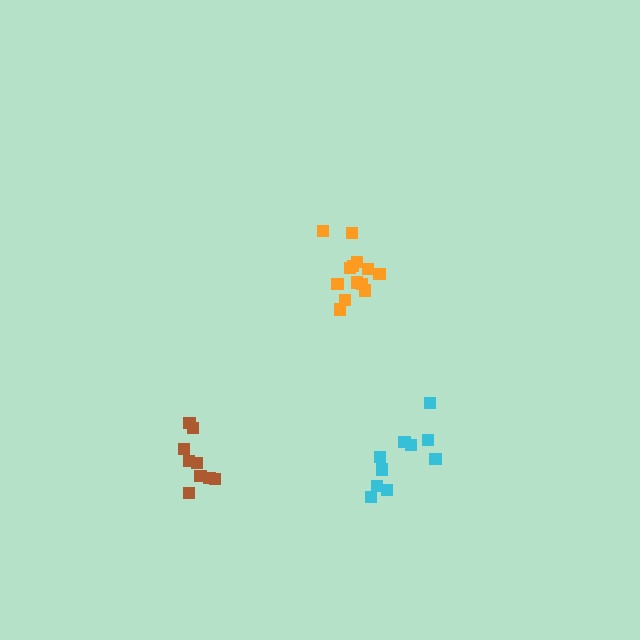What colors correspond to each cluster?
The clusters are colored: orange, brown, cyan.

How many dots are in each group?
Group 1: 13 dots, Group 2: 9 dots, Group 3: 10 dots (32 total).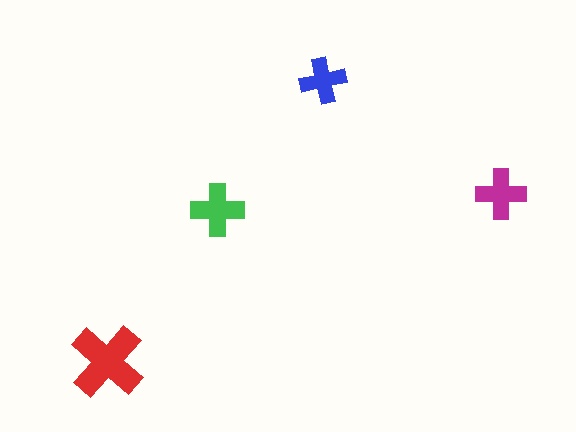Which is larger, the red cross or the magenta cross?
The red one.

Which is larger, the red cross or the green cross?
The red one.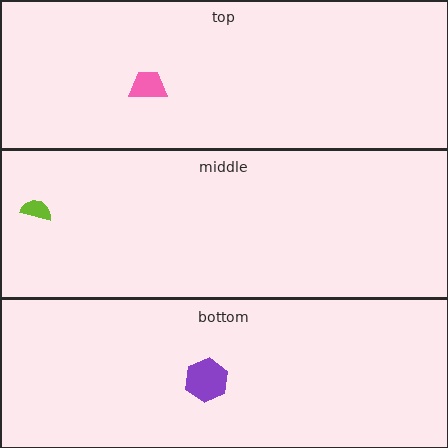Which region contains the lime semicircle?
The middle region.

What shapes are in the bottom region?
The purple hexagon.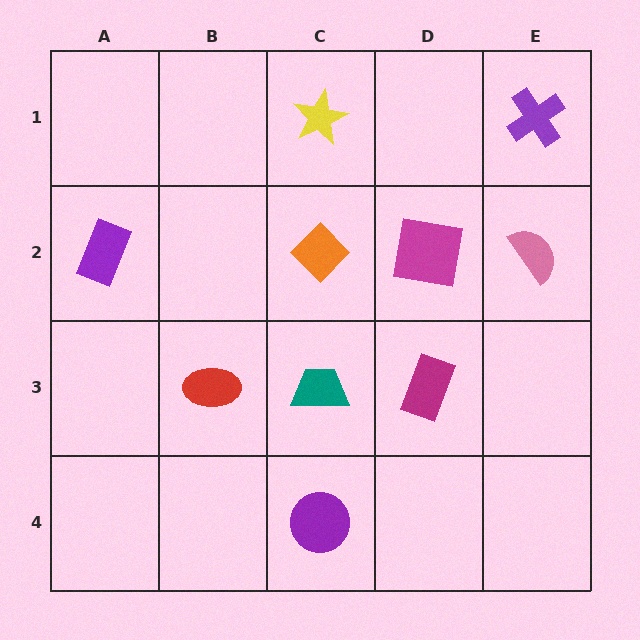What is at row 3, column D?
A magenta rectangle.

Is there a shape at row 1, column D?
No, that cell is empty.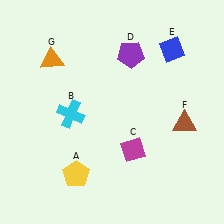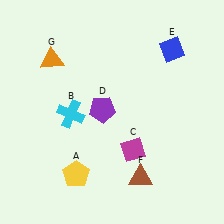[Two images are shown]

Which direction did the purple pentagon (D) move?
The purple pentagon (D) moved down.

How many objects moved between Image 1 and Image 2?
2 objects moved between the two images.